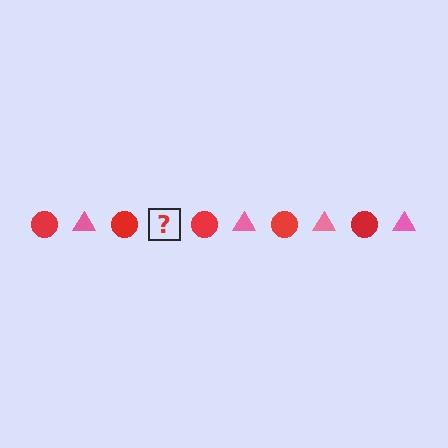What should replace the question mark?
The question mark should be replaced with a pink triangle.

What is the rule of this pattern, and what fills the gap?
The rule is that the pattern alternates between red circle and pink triangle. The gap should be filled with a pink triangle.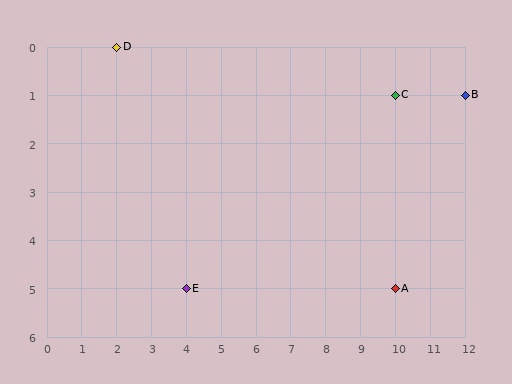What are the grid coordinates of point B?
Point B is at grid coordinates (12, 1).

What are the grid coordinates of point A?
Point A is at grid coordinates (10, 5).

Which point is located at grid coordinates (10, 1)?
Point C is at (10, 1).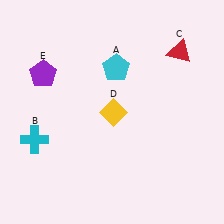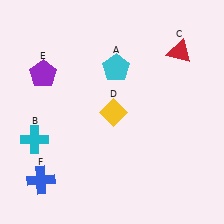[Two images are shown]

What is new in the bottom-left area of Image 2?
A blue cross (F) was added in the bottom-left area of Image 2.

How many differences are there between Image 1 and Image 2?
There is 1 difference between the two images.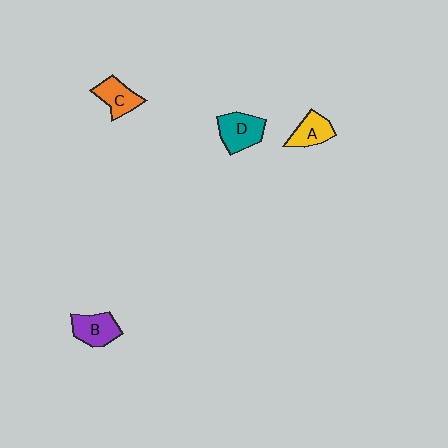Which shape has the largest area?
Shape D (teal).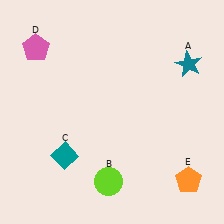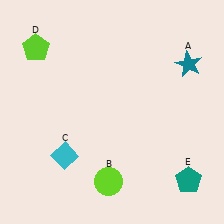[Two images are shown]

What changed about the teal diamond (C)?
In Image 1, C is teal. In Image 2, it changed to cyan.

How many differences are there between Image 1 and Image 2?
There are 3 differences between the two images.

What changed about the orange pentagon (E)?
In Image 1, E is orange. In Image 2, it changed to teal.